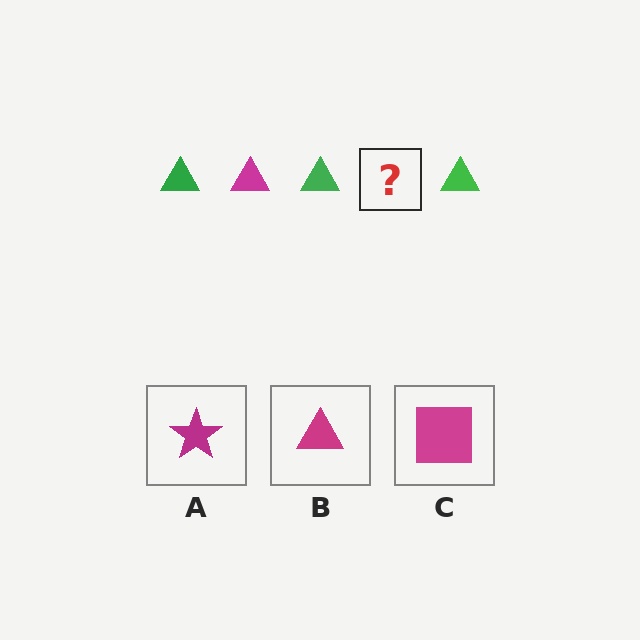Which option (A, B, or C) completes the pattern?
B.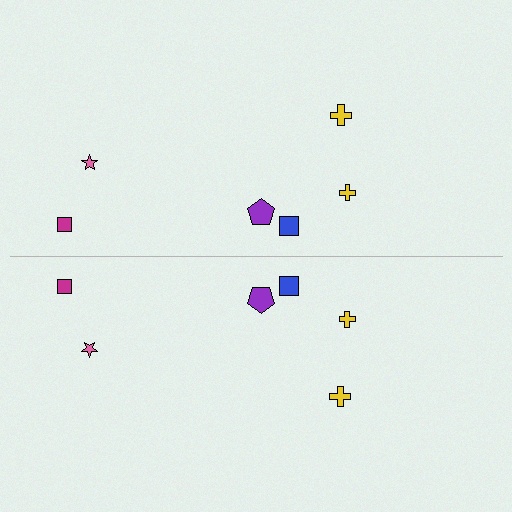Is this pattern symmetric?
Yes, this pattern has bilateral (reflection) symmetry.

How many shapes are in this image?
There are 12 shapes in this image.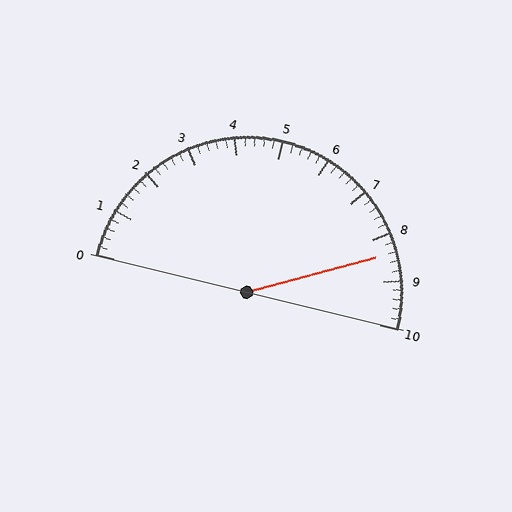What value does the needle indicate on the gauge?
The needle indicates approximately 8.4.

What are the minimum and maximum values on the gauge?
The gauge ranges from 0 to 10.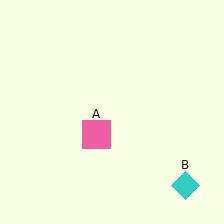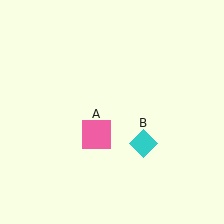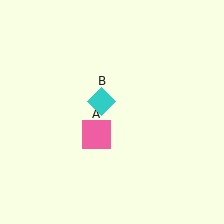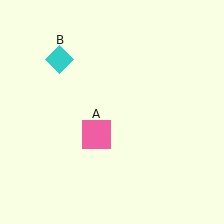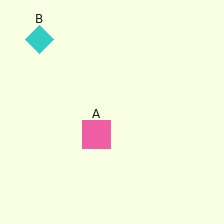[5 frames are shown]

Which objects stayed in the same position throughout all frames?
Pink square (object A) remained stationary.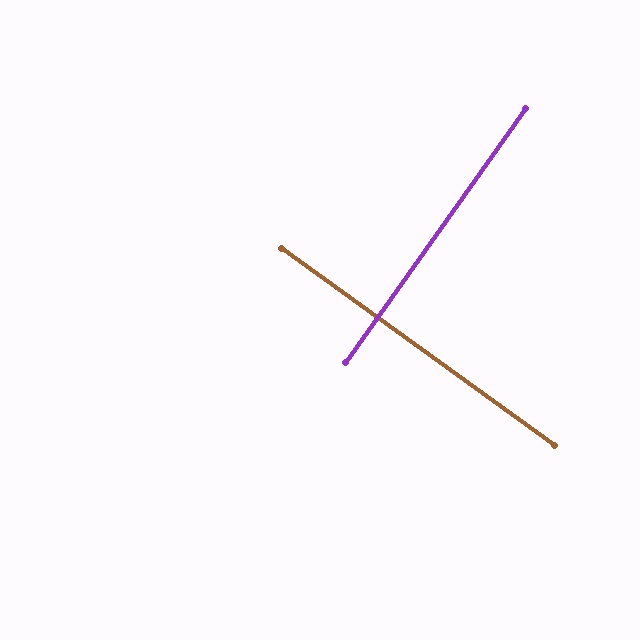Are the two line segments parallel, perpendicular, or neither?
Perpendicular — they meet at approximately 89°.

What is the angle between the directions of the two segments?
Approximately 89 degrees.